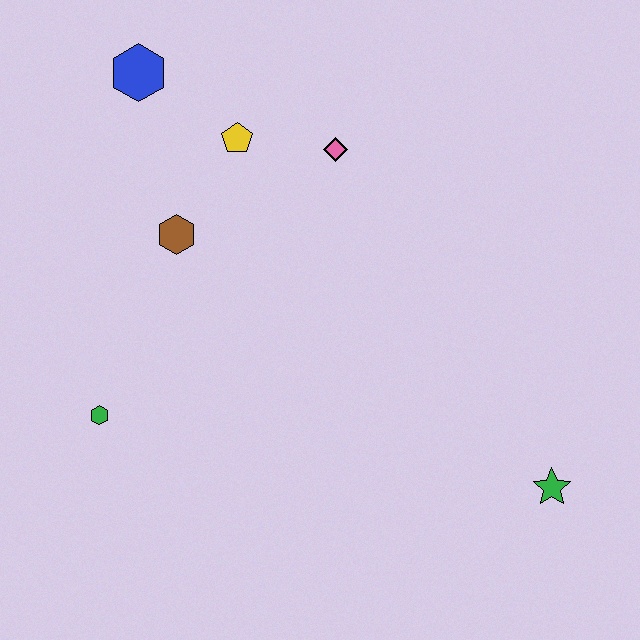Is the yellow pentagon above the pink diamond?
Yes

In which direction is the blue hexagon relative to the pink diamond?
The blue hexagon is to the left of the pink diamond.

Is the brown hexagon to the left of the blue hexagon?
No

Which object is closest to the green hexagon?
The brown hexagon is closest to the green hexagon.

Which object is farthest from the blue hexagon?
The green star is farthest from the blue hexagon.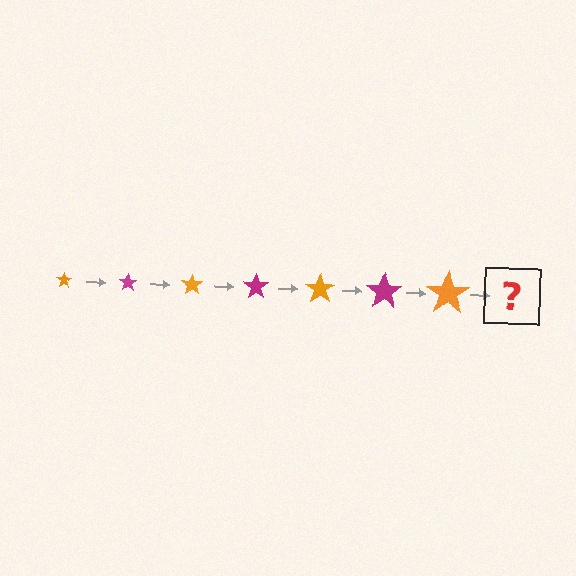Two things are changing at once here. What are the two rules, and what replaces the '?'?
The two rules are that the star grows larger each step and the color cycles through orange and magenta. The '?' should be a magenta star, larger than the previous one.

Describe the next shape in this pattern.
It should be a magenta star, larger than the previous one.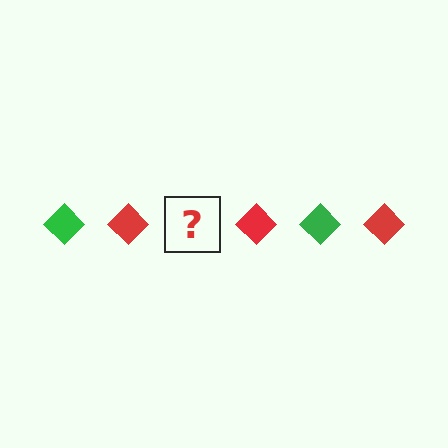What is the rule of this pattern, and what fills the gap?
The rule is that the pattern cycles through green, red diamonds. The gap should be filled with a green diamond.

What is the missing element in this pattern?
The missing element is a green diamond.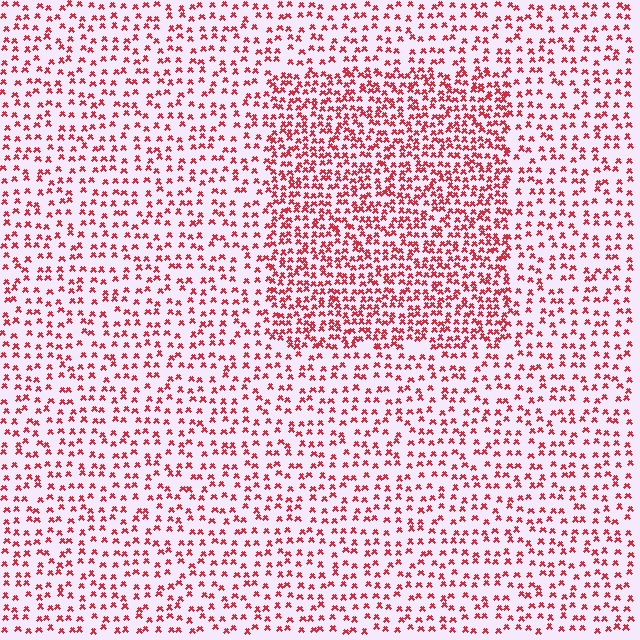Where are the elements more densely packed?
The elements are more densely packed inside the rectangle boundary.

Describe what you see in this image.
The image contains small red elements arranged at two different densities. A rectangle-shaped region is visible where the elements are more densely packed than the surrounding area.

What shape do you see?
I see a rectangle.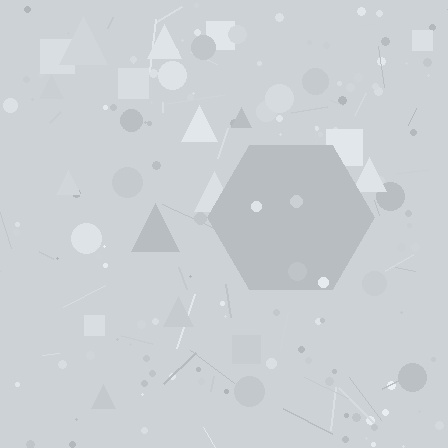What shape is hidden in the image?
A hexagon is hidden in the image.